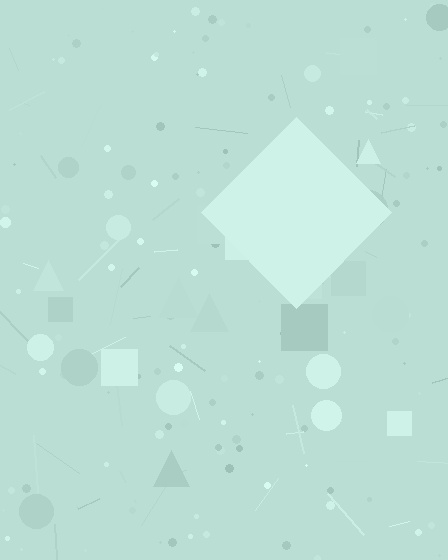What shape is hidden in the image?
A diamond is hidden in the image.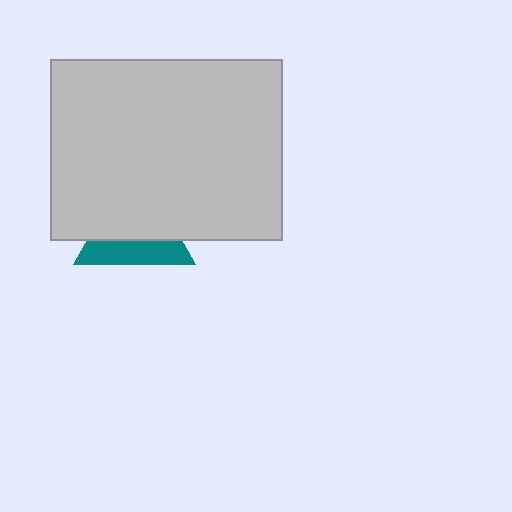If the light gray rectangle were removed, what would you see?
You would see the complete teal triangle.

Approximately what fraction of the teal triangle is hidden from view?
Roughly 61% of the teal triangle is hidden behind the light gray rectangle.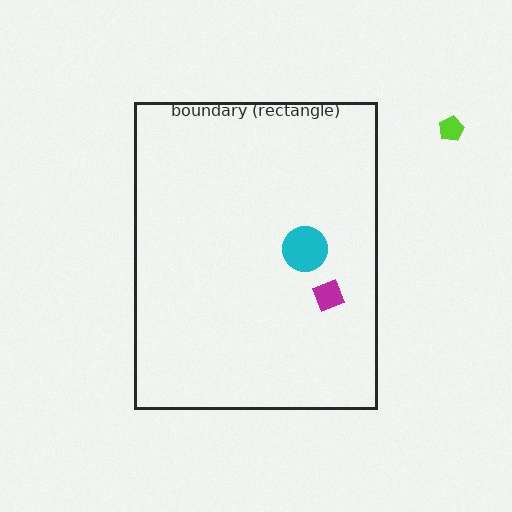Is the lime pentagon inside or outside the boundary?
Outside.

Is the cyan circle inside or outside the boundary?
Inside.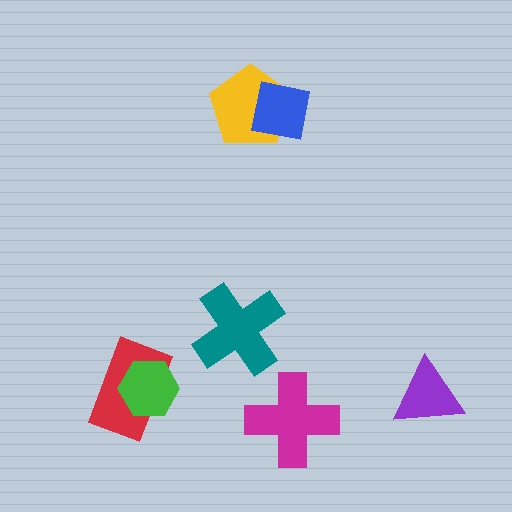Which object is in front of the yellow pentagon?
The blue square is in front of the yellow pentagon.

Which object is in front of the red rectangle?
The green hexagon is in front of the red rectangle.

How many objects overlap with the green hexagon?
1 object overlaps with the green hexagon.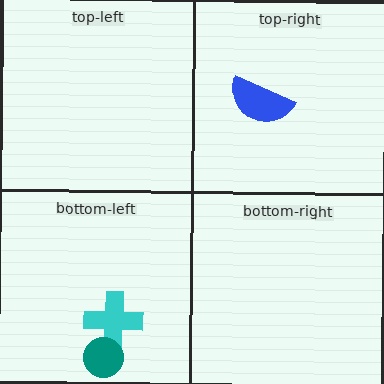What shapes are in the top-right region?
The blue semicircle.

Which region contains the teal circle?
The bottom-left region.